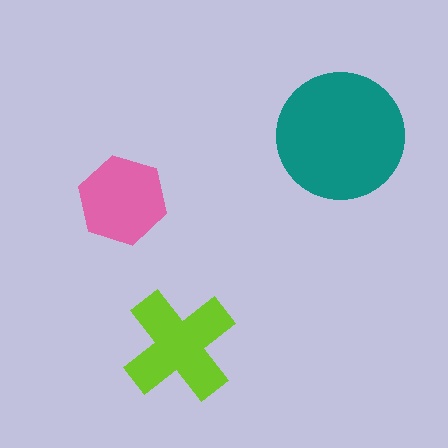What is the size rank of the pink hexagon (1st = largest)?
3rd.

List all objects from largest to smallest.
The teal circle, the lime cross, the pink hexagon.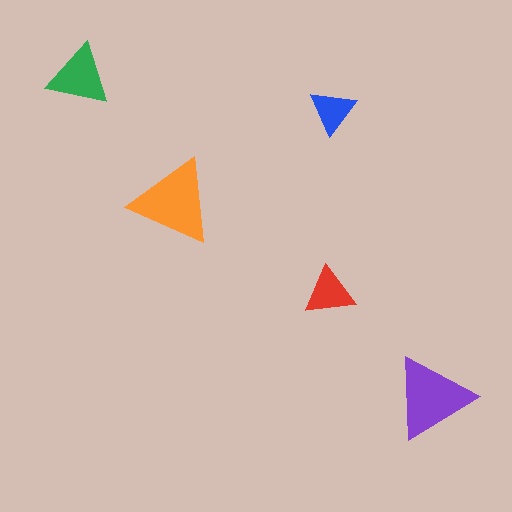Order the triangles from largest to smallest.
the orange one, the purple one, the green one, the red one, the blue one.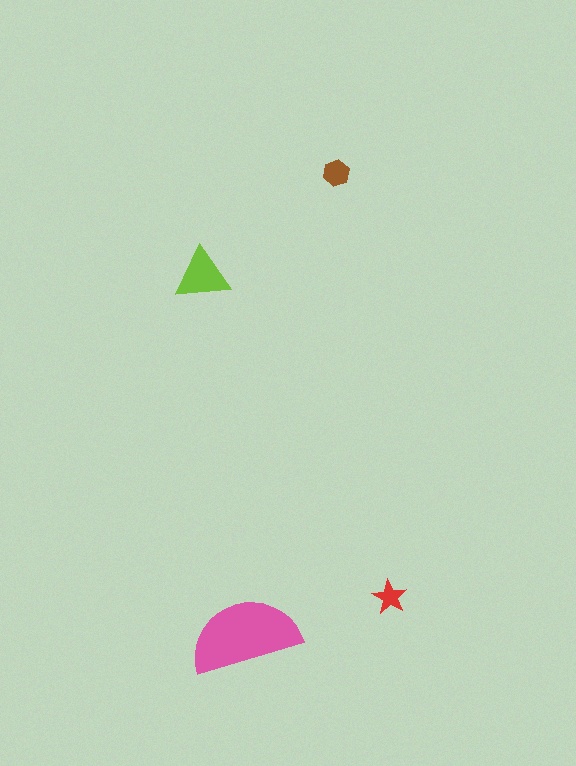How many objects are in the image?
There are 4 objects in the image.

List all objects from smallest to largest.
The red star, the brown hexagon, the lime triangle, the pink semicircle.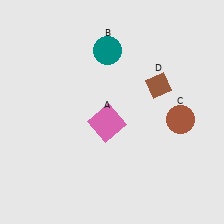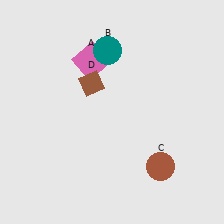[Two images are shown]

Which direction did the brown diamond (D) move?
The brown diamond (D) moved left.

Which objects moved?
The objects that moved are: the pink square (A), the brown circle (C), the brown diamond (D).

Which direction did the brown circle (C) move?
The brown circle (C) moved down.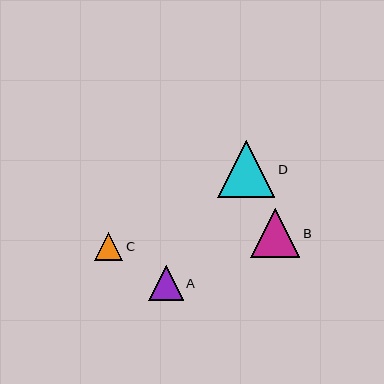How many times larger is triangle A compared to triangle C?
Triangle A is approximately 1.2 times the size of triangle C.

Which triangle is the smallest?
Triangle C is the smallest with a size of approximately 28 pixels.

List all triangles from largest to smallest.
From largest to smallest: D, B, A, C.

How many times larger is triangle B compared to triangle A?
Triangle B is approximately 1.4 times the size of triangle A.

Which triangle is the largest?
Triangle D is the largest with a size of approximately 57 pixels.